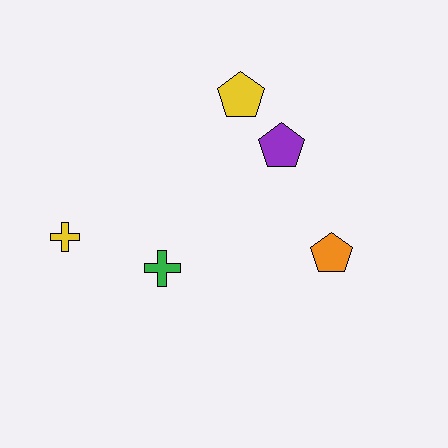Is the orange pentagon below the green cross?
No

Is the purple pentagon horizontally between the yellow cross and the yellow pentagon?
No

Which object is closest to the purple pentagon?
The yellow pentagon is closest to the purple pentagon.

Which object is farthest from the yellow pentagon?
The yellow cross is farthest from the yellow pentagon.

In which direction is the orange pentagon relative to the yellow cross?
The orange pentagon is to the right of the yellow cross.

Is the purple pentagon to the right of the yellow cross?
Yes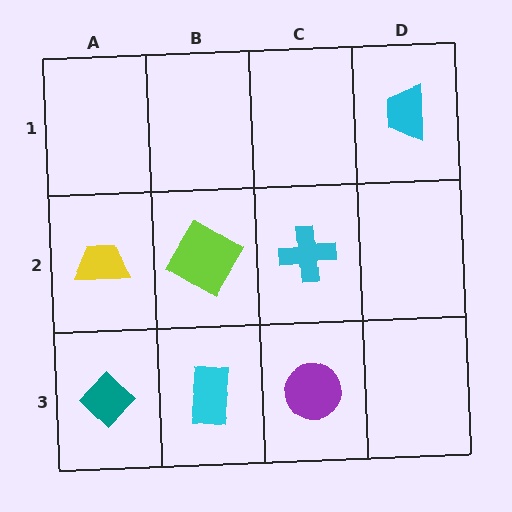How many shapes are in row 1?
1 shape.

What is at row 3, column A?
A teal diamond.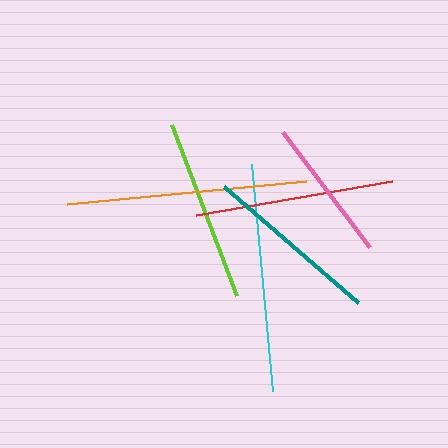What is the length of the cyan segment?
The cyan segment is approximately 228 pixels long.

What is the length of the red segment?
The red segment is approximately 199 pixels long.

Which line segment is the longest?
The orange line is the longest at approximately 241 pixels.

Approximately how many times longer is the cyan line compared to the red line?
The cyan line is approximately 1.1 times the length of the red line.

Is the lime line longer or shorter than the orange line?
The orange line is longer than the lime line.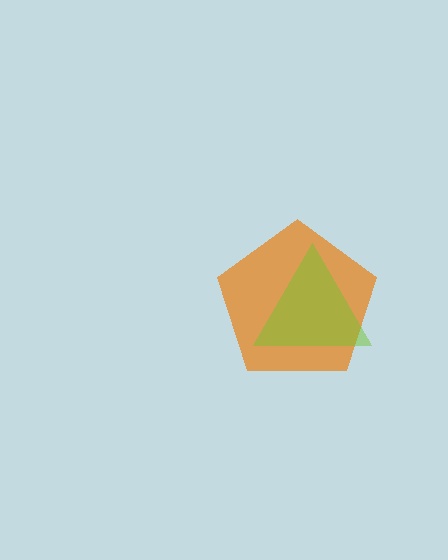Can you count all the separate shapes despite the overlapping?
Yes, there are 2 separate shapes.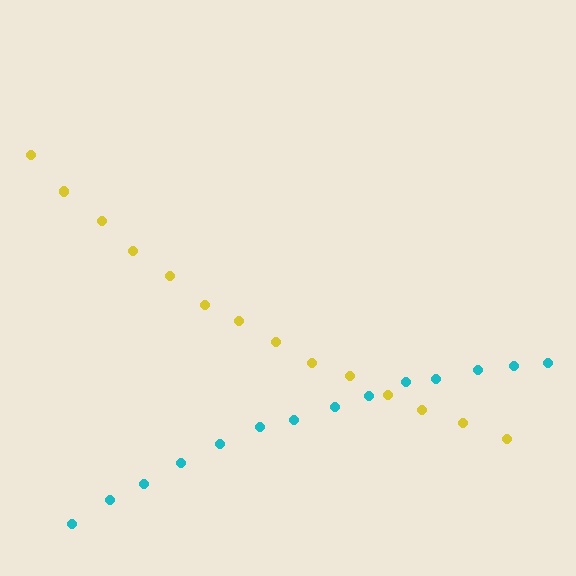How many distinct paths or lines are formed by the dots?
There are 2 distinct paths.